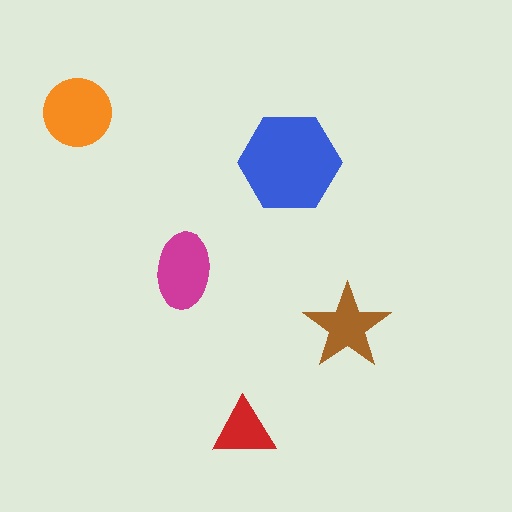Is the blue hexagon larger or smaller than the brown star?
Larger.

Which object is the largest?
The blue hexagon.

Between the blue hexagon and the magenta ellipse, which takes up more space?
The blue hexagon.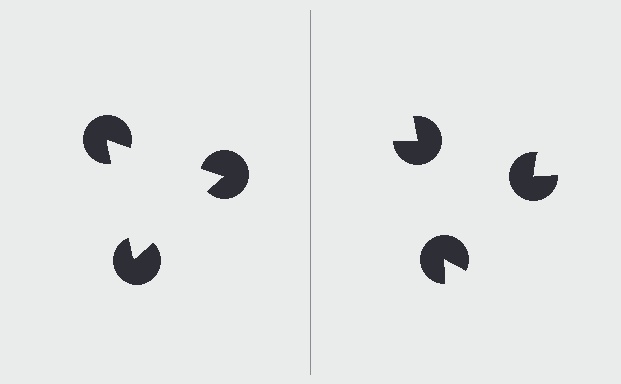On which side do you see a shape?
An illusory triangle appears on the left side. On the right side the wedge cuts are rotated, so no coherent shape forms.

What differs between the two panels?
The pac-man discs are positioned identically on both sides; only the wedge orientations differ. On the left they align to a triangle; on the right they are misaligned.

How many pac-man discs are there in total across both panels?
6 — 3 on each side.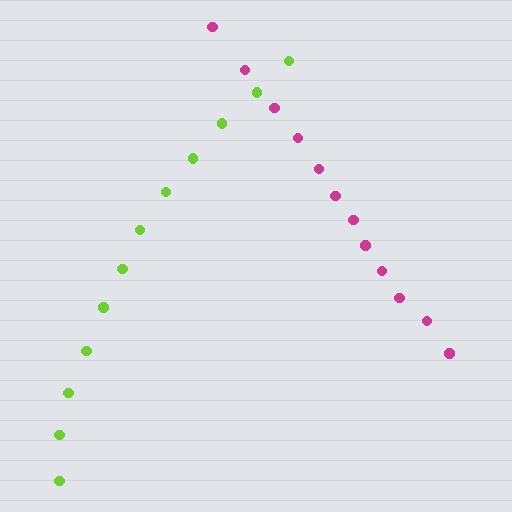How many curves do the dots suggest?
There are 2 distinct paths.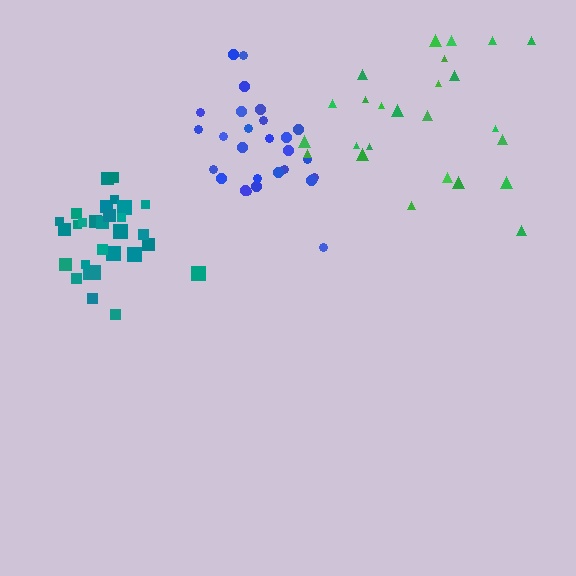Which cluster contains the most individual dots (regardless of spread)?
Teal (29).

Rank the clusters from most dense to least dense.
teal, blue, green.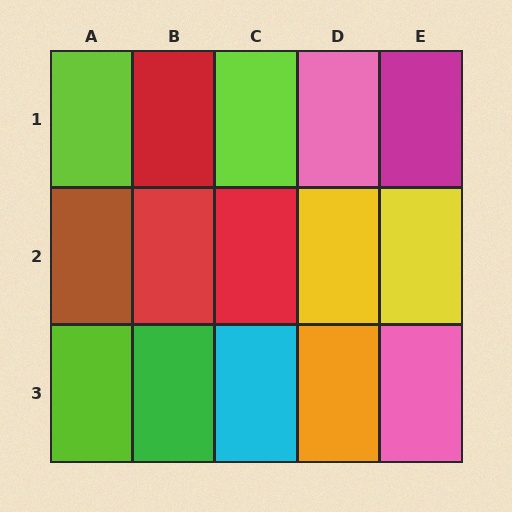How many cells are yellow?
2 cells are yellow.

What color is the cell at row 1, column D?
Pink.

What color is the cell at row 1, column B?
Red.